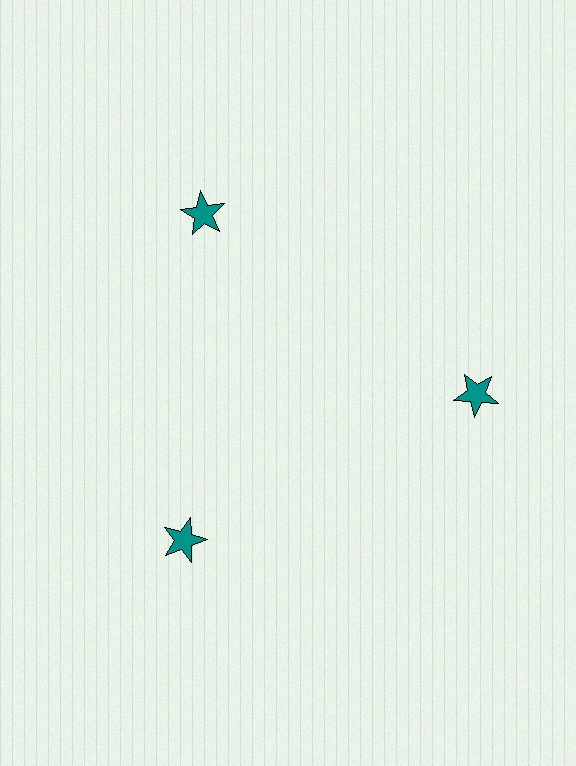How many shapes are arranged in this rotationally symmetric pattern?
There are 3 shapes, arranged in 3 groups of 1.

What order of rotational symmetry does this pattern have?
This pattern has 3-fold rotational symmetry.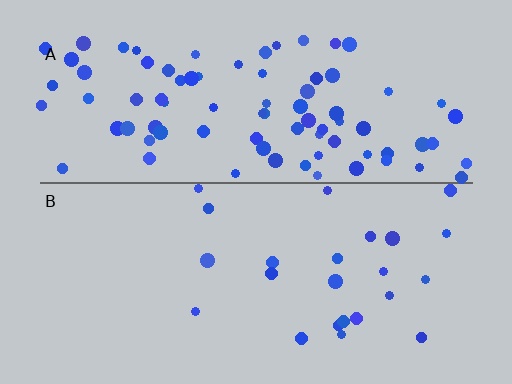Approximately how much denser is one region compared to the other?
Approximately 3.5× — region A over region B.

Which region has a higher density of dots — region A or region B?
A (the top).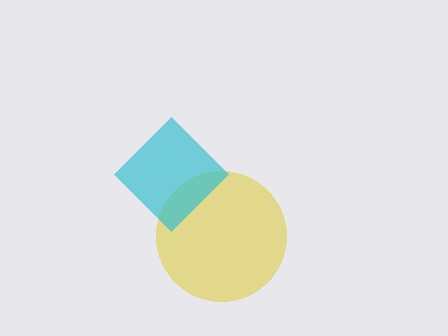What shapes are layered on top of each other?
The layered shapes are: a yellow circle, a cyan diamond.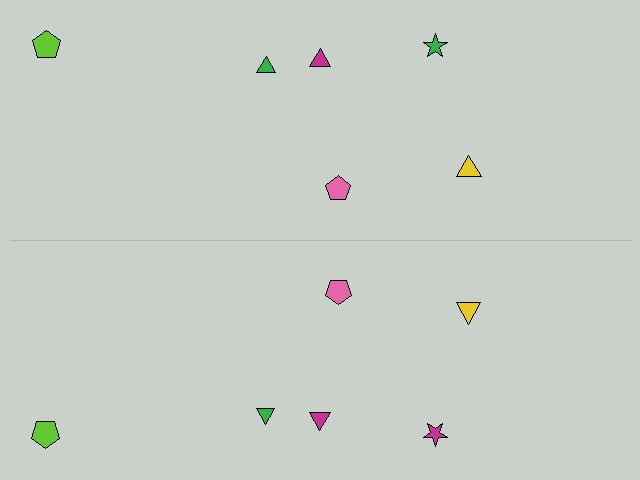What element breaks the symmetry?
The magenta star on the bottom side breaks the symmetry — its mirror counterpart is green.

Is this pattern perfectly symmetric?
No, the pattern is not perfectly symmetric. The magenta star on the bottom side breaks the symmetry — its mirror counterpart is green.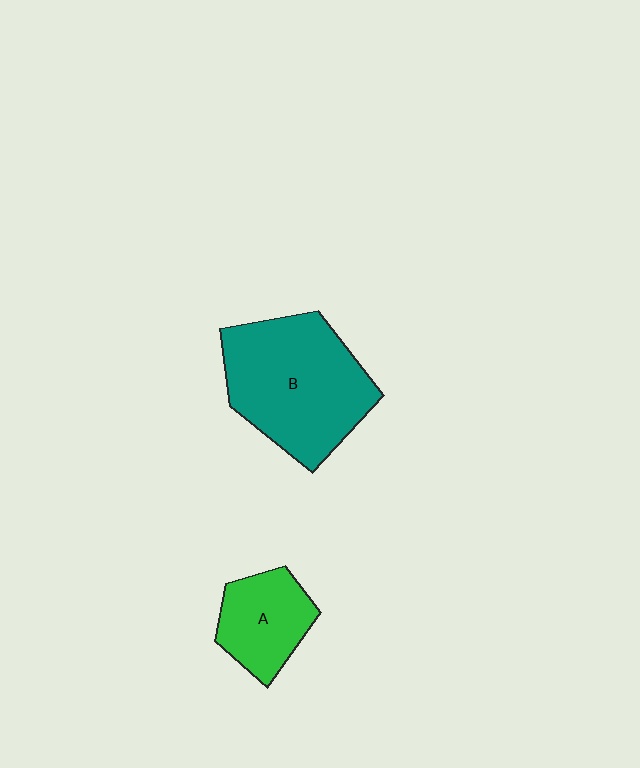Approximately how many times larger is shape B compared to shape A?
Approximately 2.1 times.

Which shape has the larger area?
Shape B (teal).